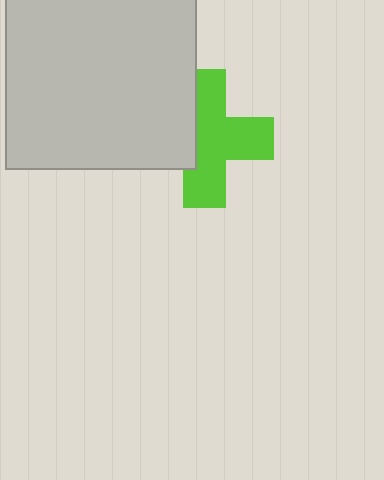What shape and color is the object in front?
The object in front is a light gray square.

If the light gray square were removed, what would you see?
You would see the complete lime cross.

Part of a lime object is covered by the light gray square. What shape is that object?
It is a cross.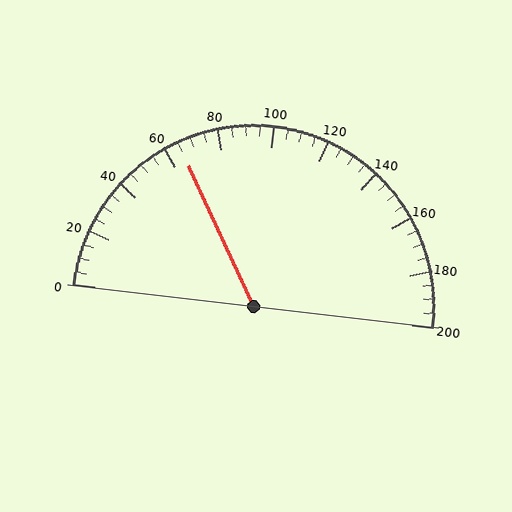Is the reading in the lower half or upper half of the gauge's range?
The reading is in the lower half of the range (0 to 200).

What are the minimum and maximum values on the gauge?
The gauge ranges from 0 to 200.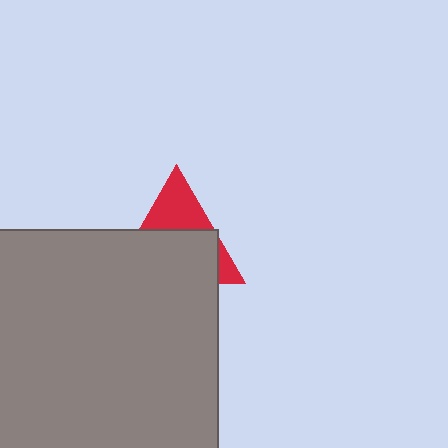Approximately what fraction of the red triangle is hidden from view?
Roughly 63% of the red triangle is hidden behind the gray rectangle.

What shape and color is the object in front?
The object in front is a gray rectangle.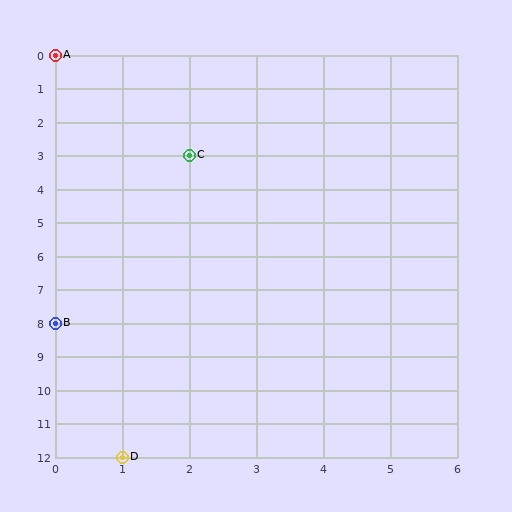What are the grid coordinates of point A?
Point A is at grid coordinates (0, 0).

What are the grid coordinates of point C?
Point C is at grid coordinates (2, 3).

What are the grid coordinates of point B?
Point B is at grid coordinates (0, 8).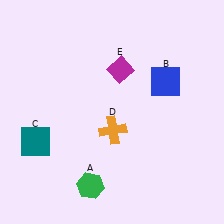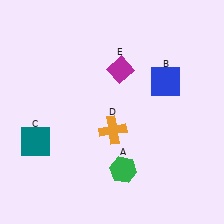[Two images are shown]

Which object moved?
The green hexagon (A) moved right.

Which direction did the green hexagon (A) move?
The green hexagon (A) moved right.